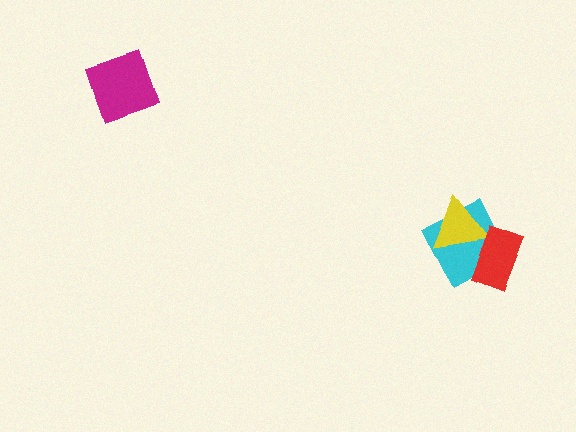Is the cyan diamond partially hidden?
Yes, it is partially covered by another shape.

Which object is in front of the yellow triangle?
The red rectangle is in front of the yellow triangle.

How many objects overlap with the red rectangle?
2 objects overlap with the red rectangle.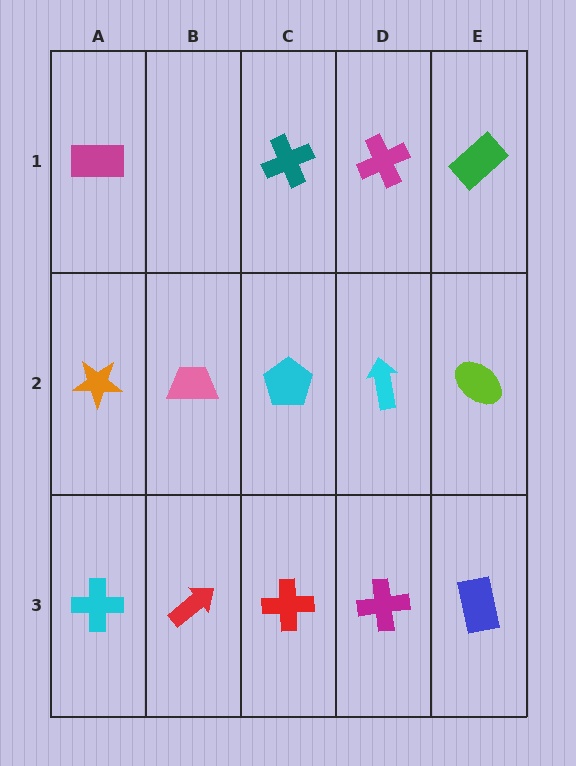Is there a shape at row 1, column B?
No, that cell is empty.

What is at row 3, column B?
A red arrow.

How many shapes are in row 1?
4 shapes.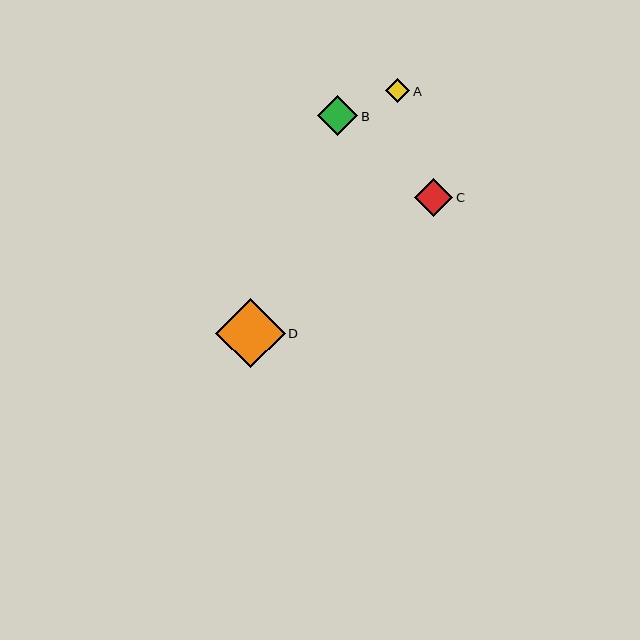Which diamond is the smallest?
Diamond A is the smallest with a size of approximately 25 pixels.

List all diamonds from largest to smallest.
From largest to smallest: D, B, C, A.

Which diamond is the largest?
Diamond D is the largest with a size of approximately 69 pixels.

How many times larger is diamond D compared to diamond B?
Diamond D is approximately 1.7 times the size of diamond B.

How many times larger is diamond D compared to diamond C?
Diamond D is approximately 1.8 times the size of diamond C.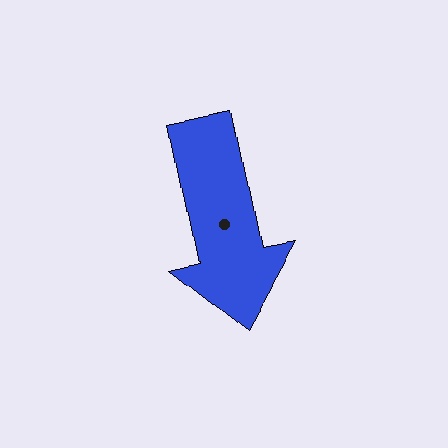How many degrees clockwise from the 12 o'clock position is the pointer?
Approximately 168 degrees.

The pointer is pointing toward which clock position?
Roughly 6 o'clock.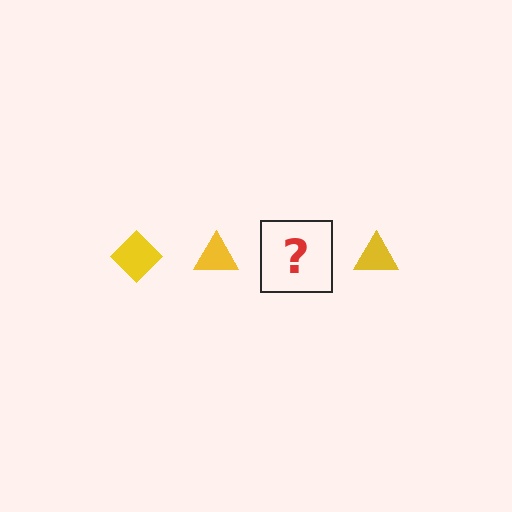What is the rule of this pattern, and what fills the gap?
The rule is that the pattern cycles through diamond, triangle shapes in yellow. The gap should be filled with a yellow diamond.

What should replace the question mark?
The question mark should be replaced with a yellow diamond.